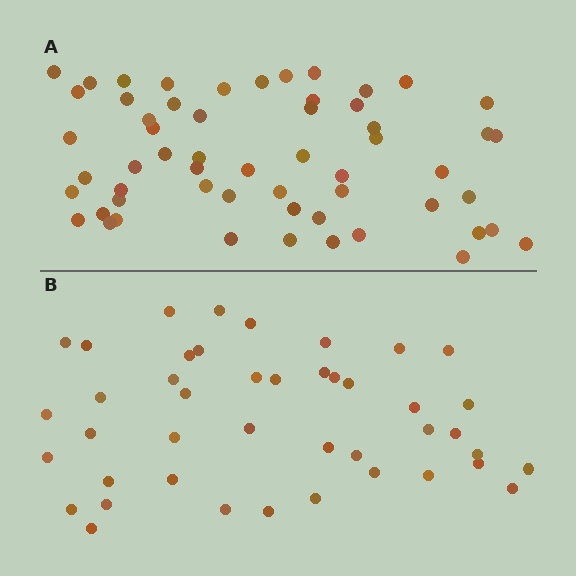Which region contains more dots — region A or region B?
Region A (the top region) has more dots.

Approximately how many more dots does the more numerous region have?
Region A has approximately 15 more dots than region B.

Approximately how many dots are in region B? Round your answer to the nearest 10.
About 40 dots. (The exact count is 43, which rounds to 40.)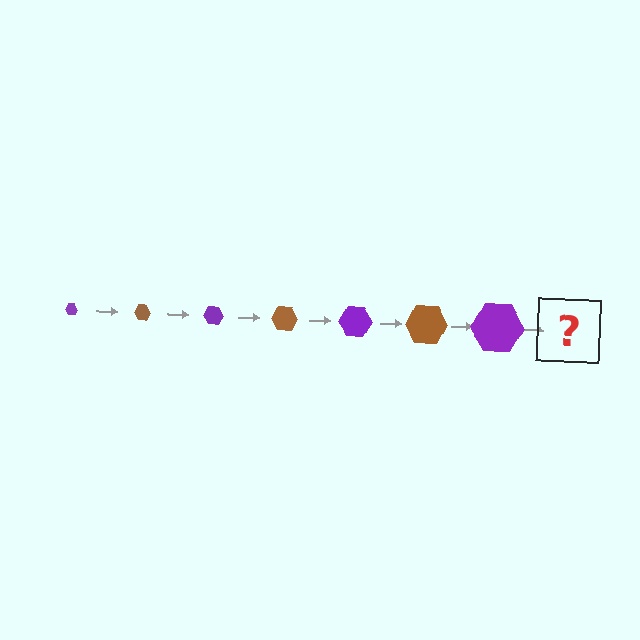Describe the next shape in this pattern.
It should be a brown hexagon, larger than the previous one.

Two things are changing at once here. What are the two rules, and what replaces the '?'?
The two rules are that the hexagon grows larger each step and the color cycles through purple and brown. The '?' should be a brown hexagon, larger than the previous one.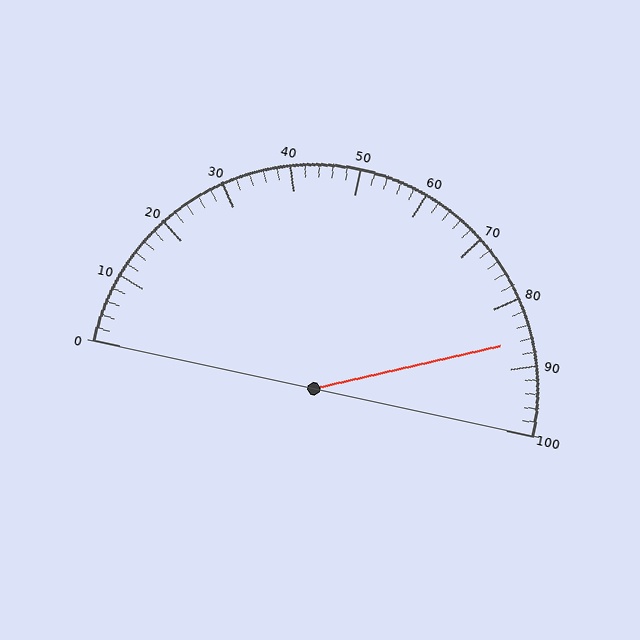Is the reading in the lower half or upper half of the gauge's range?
The reading is in the upper half of the range (0 to 100).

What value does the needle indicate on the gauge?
The needle indicates approximately 86.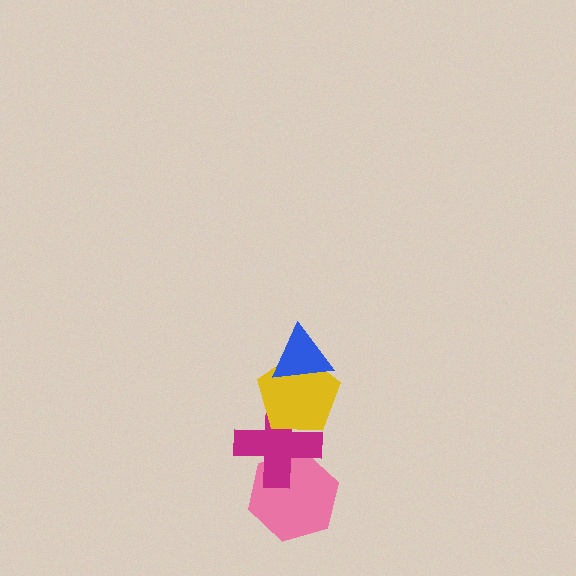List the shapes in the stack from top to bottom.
From top to bottom: the blue triangle, the yellow pentagon, the magenta cross, the pink hexagon.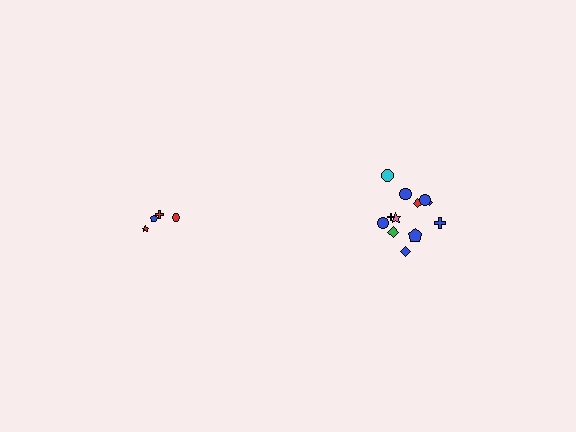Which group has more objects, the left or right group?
The right group.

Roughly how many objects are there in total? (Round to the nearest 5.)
Roughly 15 objects in total.